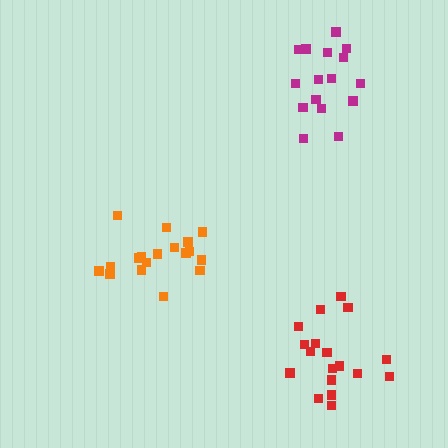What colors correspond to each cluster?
The clusters are colored: red, magenta, orange.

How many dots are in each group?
Group 1: 18 dots, Group 2: 16 dots, Group 3: 18 dots (52 total).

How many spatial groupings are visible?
There are 3 spatial groupings.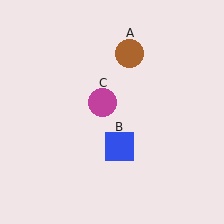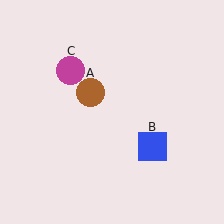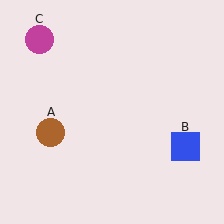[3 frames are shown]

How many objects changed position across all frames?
3 objects changed position: brown circle (object A), blue square (object B), magenta circle (object C).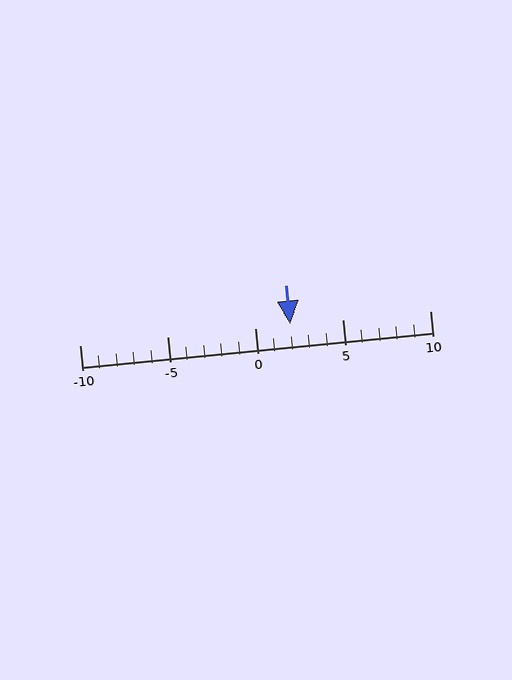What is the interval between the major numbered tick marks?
The major tick marks are spaced 5 units apart.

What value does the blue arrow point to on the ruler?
The blue arrow points to approximately 2.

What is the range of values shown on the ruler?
The ruler shows values from -10 to 10.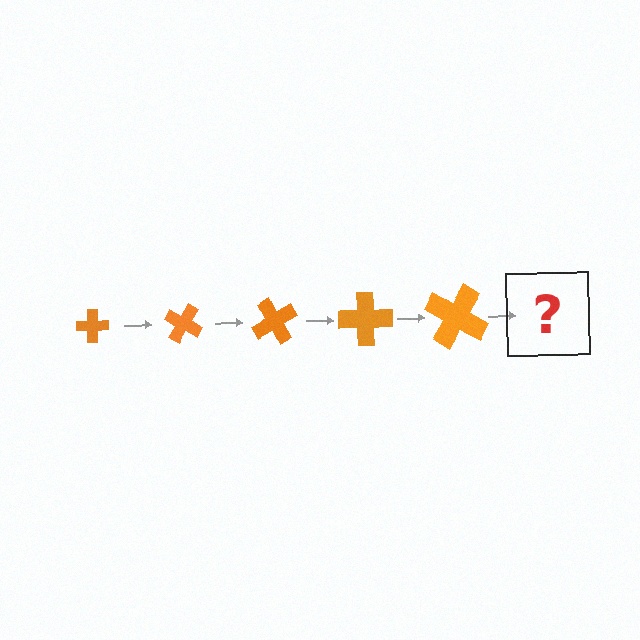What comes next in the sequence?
The next element should be a cross, larger than the previous one and rotated 150 degrees from the start.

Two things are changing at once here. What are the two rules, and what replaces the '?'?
The two rules are that the cross grows larger each step and it rotates 30 degrees each step. The '?' should be a cross, larger than the previous one and rotated 150 degrees from the start.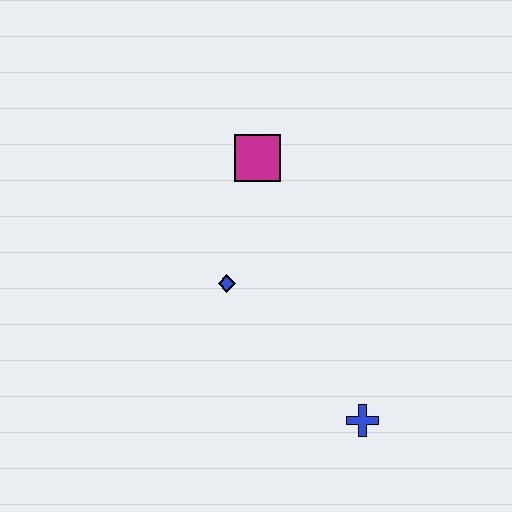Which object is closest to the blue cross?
The blue diamond is closest to the blue cross.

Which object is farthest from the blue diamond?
The blue cross is farthest from the blue diamond.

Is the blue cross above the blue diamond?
No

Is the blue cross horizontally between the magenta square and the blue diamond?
No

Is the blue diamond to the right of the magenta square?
No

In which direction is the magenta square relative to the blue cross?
The magenta square is above the blue cross.